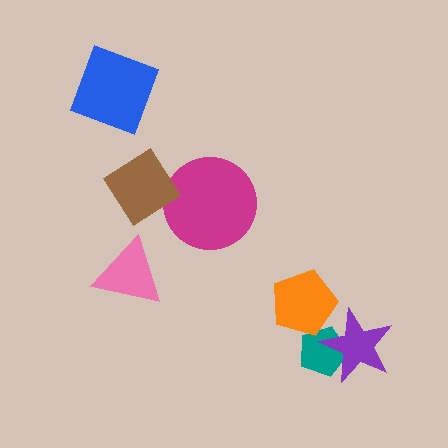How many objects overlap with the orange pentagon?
1 object overlaps with the orange pentagon.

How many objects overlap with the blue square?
0 objects overlap with the blue square.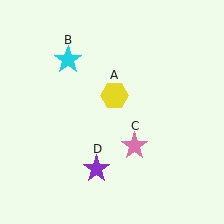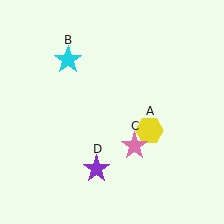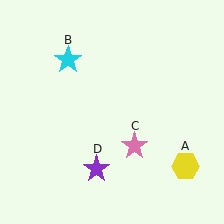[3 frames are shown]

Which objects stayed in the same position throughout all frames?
Cyan star (object B) and pink star (object C) and purple star (object D) remained stationary.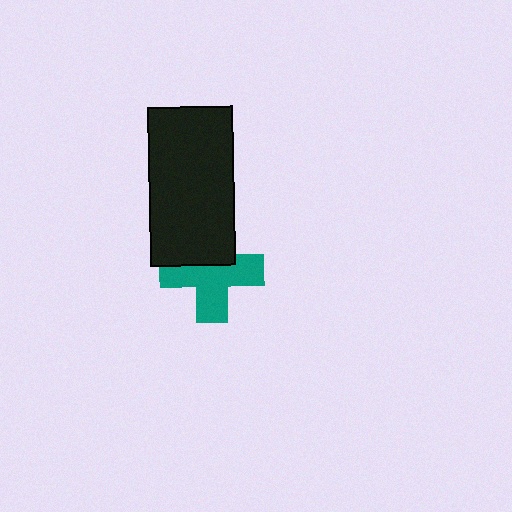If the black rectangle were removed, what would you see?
You would see the complete teal cross.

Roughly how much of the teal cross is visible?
About half of it is visible (roughly 63%).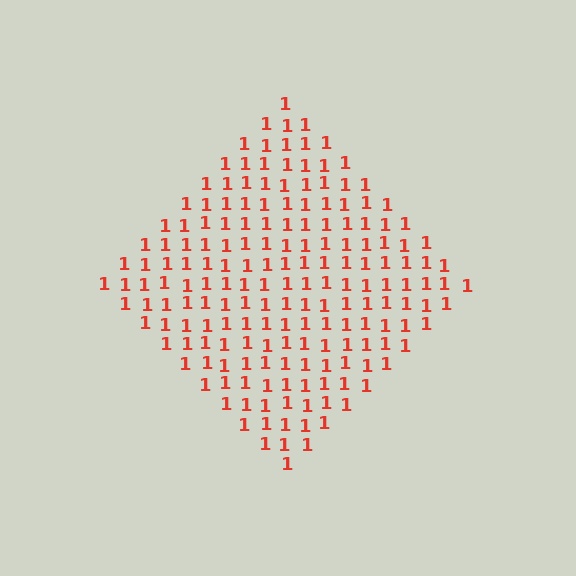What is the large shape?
The large shape is a diamond.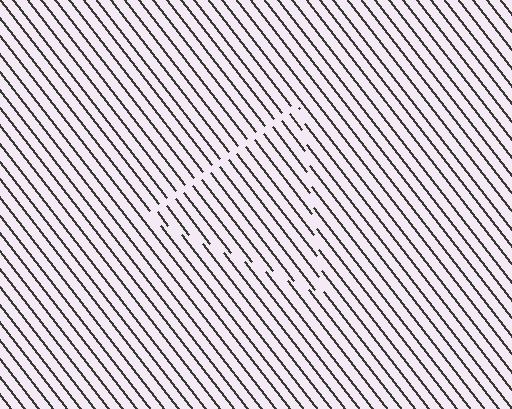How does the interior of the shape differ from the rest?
The interior of the shape contains the same grating, shifted by half a period — the contour is defined by the phase discontinuity where line-ends from the inner and outer gratings abut.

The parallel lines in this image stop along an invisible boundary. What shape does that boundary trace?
An illusory triangle. The interior of the shape contains the same grating, shifted by half a period — the contour is defined by the phase discontinuity where line-ends from the inner and outer gratings abut.